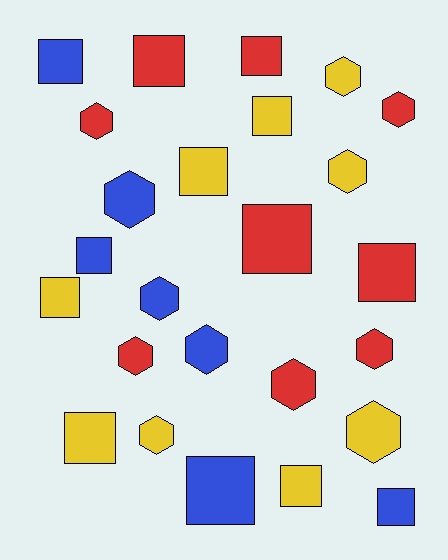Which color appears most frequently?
Red, with 9 objects.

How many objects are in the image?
There are 25 objects.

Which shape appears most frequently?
Square, with 13 objects.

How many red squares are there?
There are 4 red squares.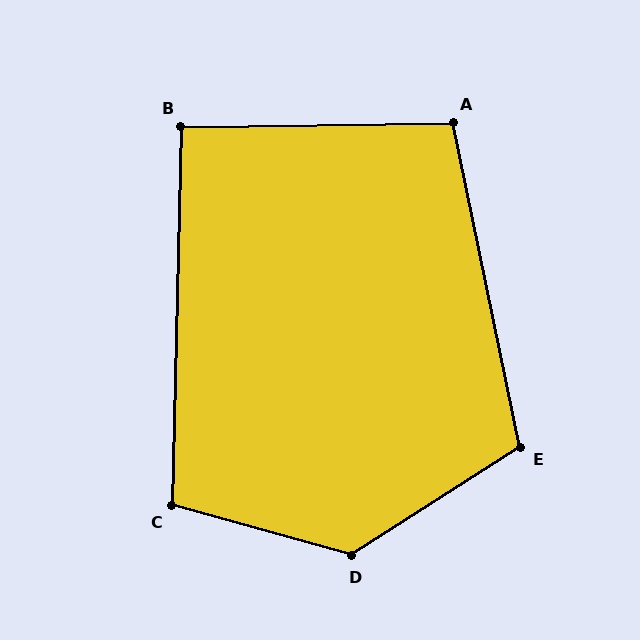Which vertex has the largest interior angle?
D, at approximately 132 degrees.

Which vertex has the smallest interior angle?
B, at approximately 92 degrees.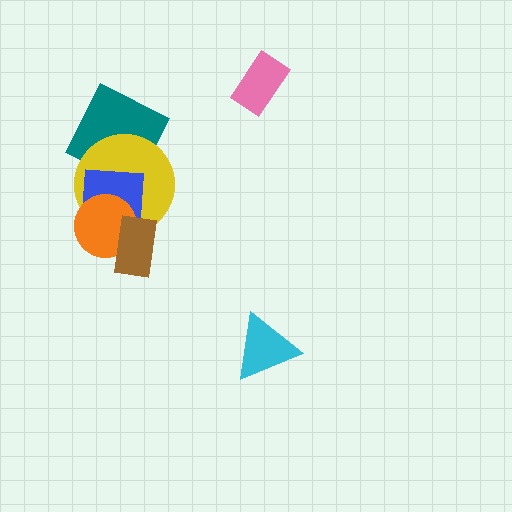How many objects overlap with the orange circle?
3 objects overlap with the orange circle.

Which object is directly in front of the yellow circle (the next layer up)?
The blue square is directly in front of the yellow circle.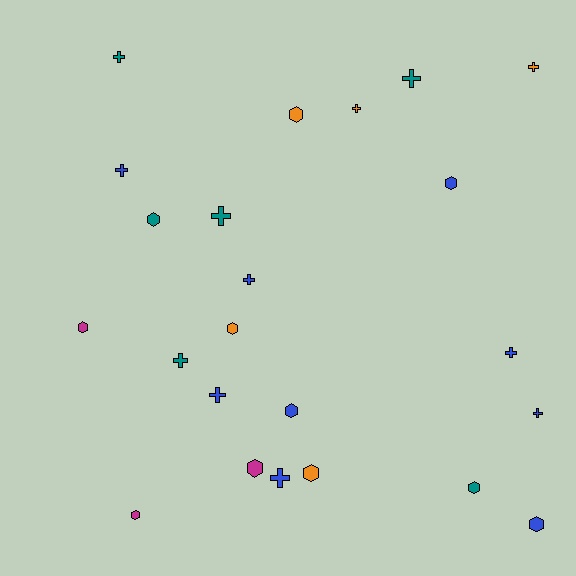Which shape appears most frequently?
Cross, with 12 objects.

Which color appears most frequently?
Blue, with 9 objects.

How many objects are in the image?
There are 23 objects.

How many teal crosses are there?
There are 4 teal crosses.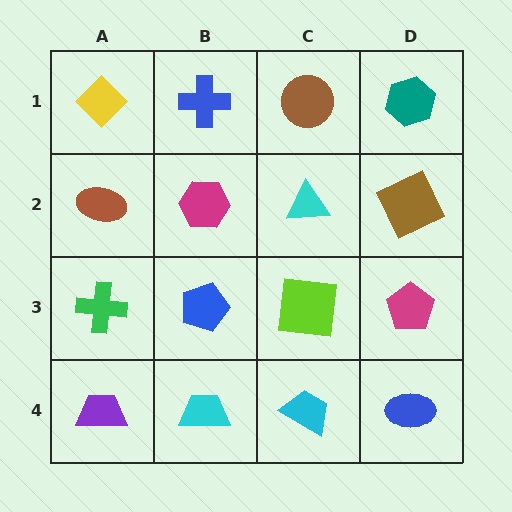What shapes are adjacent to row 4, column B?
A blue pentagon (row 3, column B), a purple trapezoid (row 4, column A), a cyan trapezoid (row 4, column C).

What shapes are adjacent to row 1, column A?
A brown ellipse (row 2, column A), a blue cross (row 1, column B).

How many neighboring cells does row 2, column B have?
4.